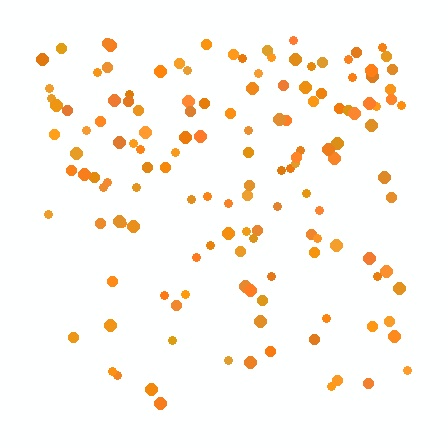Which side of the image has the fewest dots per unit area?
The bottom.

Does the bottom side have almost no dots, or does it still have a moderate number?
Still a moderate number, just noticeably fewer than the top.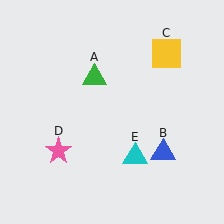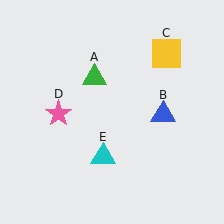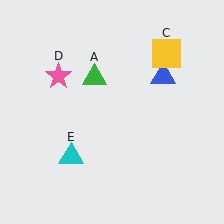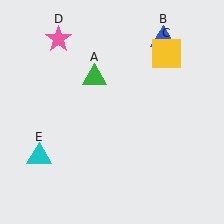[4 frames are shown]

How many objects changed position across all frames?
3 objects changed position: blue triangle (object B), pink star (object D), cyan triangle (object E).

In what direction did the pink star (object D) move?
The pink star (object D) moved up.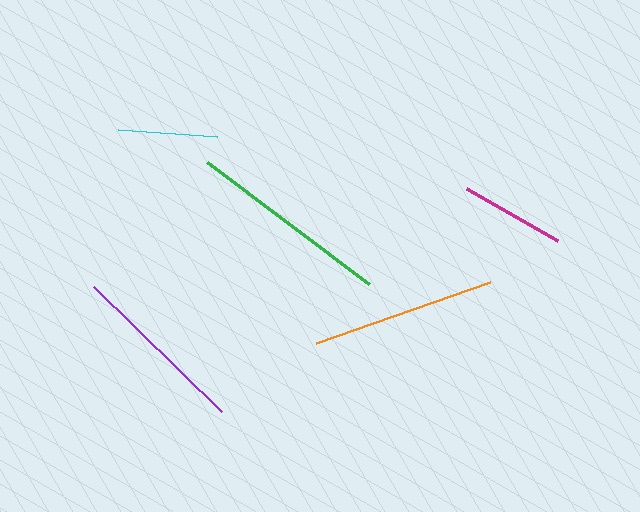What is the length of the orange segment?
The orange segment is approximately 185 pixels long.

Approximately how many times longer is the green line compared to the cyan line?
The green line is approximately 2.0 times the length of the cyan line.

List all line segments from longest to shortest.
From longest to shortest: green, orange, purple, magenta, cyan.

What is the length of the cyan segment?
The cyan segment is approximately 100 pixels long.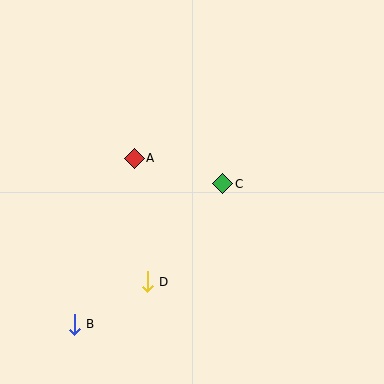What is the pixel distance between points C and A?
The distance between C and A is 92 pixels.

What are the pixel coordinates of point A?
Point A is at (134, 158).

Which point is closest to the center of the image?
Point C at (223, 184) is closest to the center.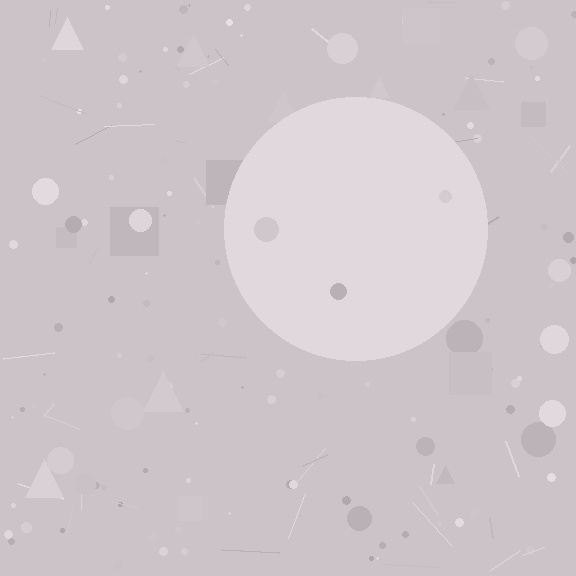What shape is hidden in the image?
A circle is hidden in the image.